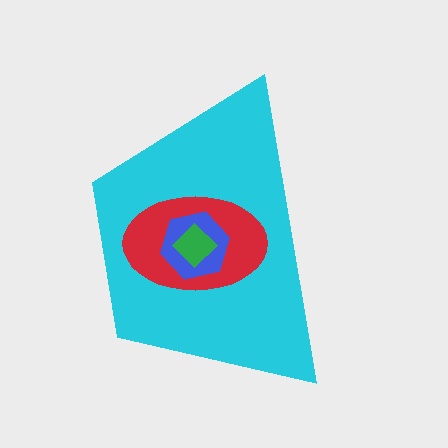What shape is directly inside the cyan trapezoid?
The red ellipse.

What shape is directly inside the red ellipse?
The blue hexagon.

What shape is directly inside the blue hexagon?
The green diamond.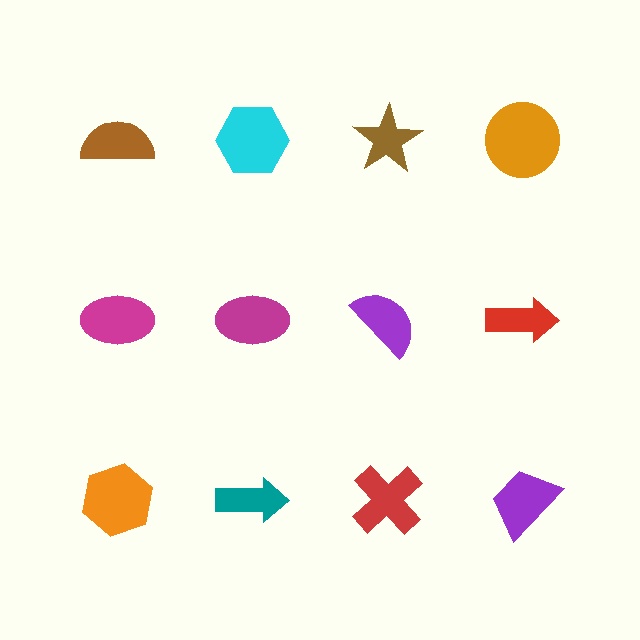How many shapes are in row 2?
4 shapes.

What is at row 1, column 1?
A brown semicircle.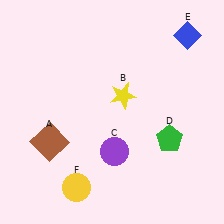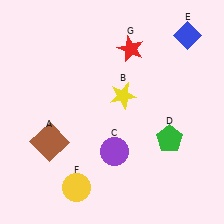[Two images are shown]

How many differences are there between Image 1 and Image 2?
There is 1 difference between the two images.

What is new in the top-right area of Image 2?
A red star (G) was added in the top-right area of Image 2.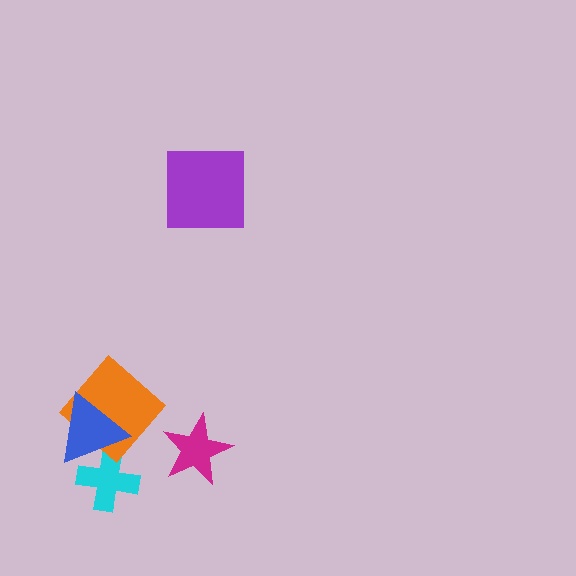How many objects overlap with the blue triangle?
2 objects overlap with the blue triangle.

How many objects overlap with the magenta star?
0 objects overlap with the magenta star.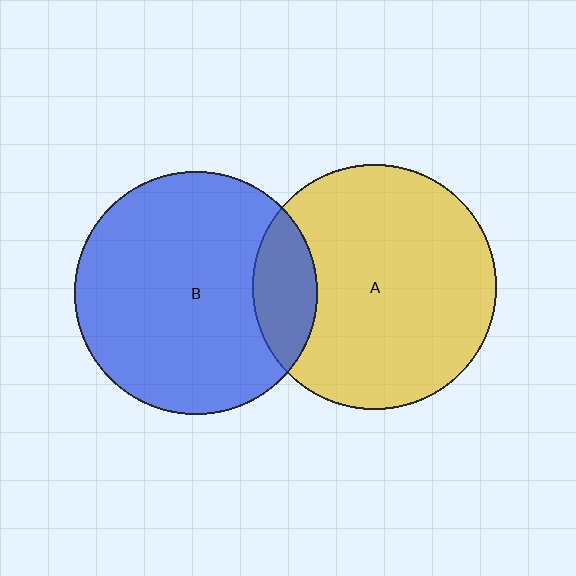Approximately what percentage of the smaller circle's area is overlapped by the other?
Approximately 15%.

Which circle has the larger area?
Circle A (yellow).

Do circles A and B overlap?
Yes.